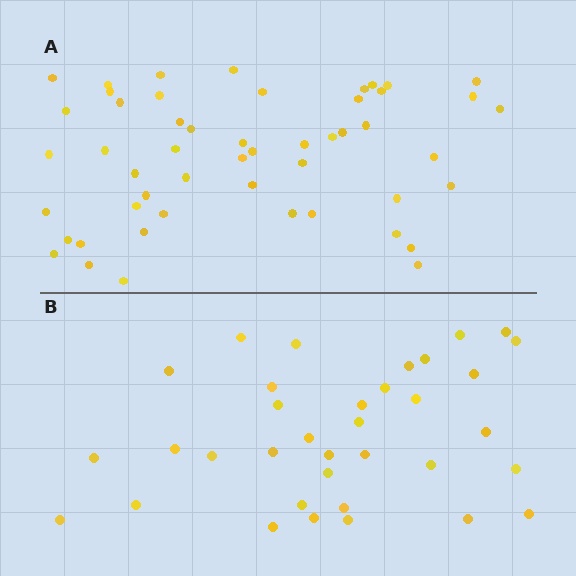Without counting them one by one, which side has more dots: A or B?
Region A (the top region) has more dots.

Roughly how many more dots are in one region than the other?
Region A has approximately 15 more dots than region B.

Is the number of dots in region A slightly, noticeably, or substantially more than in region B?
Region A has substantially more. The ratio is roughly 1.5 to 1.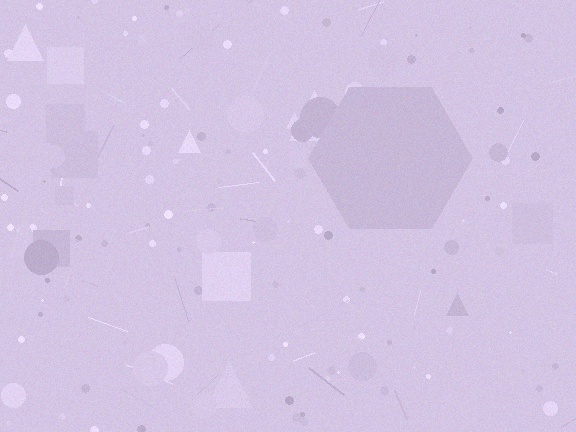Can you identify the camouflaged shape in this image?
The camouflaged shape is a hexagon.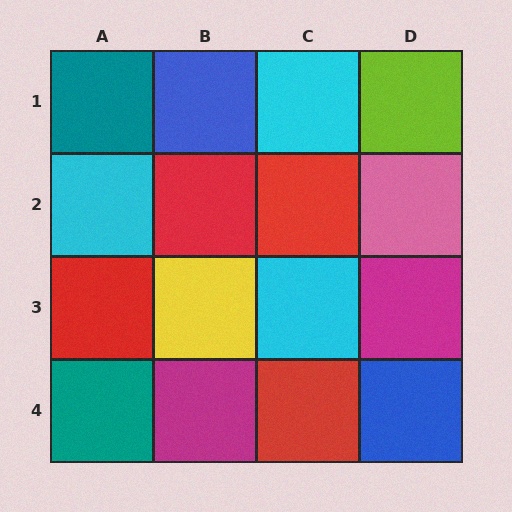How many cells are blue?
2 cells are blue.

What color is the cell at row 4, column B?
Magenta.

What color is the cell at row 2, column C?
Red.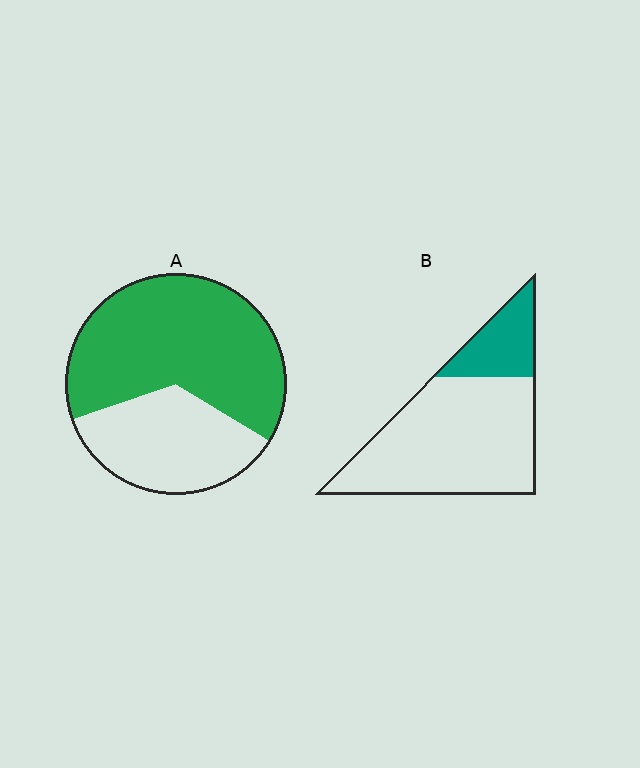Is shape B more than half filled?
No.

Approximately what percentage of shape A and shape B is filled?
A is approximately 65% and B is approximately 20%.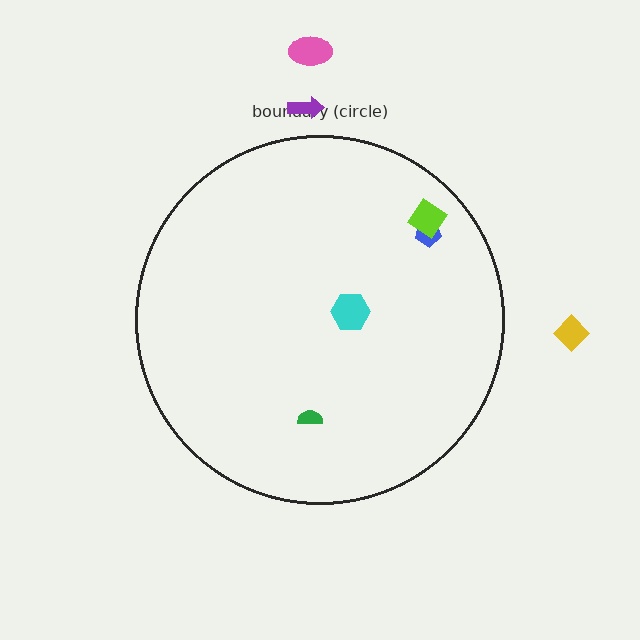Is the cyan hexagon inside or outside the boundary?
Inside.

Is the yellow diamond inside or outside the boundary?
Outside.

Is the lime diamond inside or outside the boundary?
Inside.